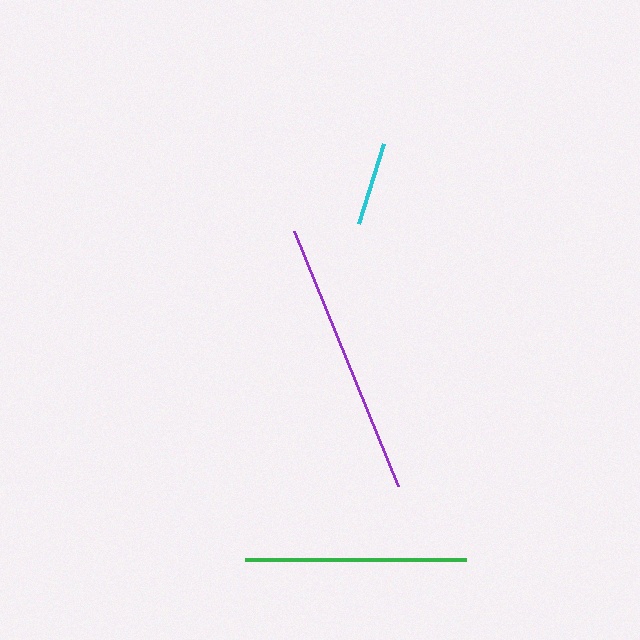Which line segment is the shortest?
The cyan line is the shortest at approximately 84 pixels.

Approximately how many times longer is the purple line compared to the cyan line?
The purple line is approximately 3.3 times the length of the cyan line.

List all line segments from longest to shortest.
From longest to shortest: purple, green, cyan.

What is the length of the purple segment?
The purple segment is approximately 275 pixels long.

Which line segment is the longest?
The purple line is the longest at approximately 275 pixels.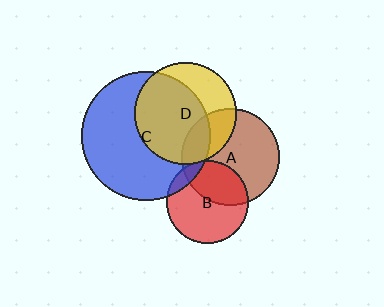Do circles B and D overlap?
Yes.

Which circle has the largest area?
Circle C (blue).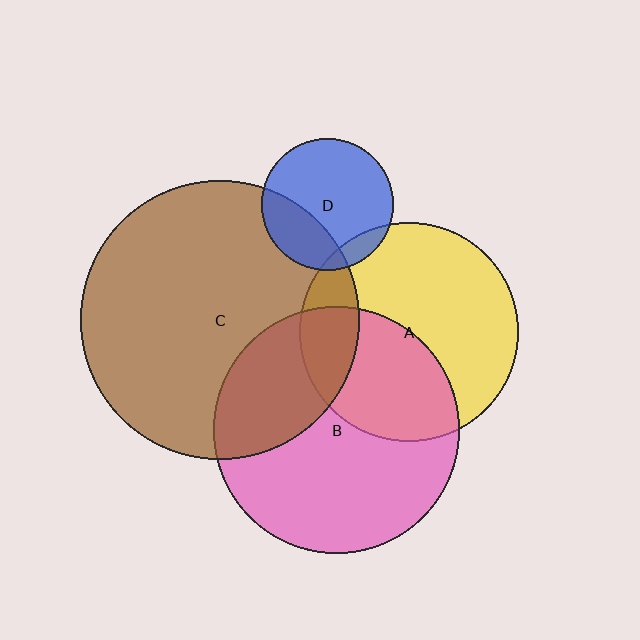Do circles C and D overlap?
Yes.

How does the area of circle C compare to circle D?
Approximately 4.5 times.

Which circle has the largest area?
Circle C (brown).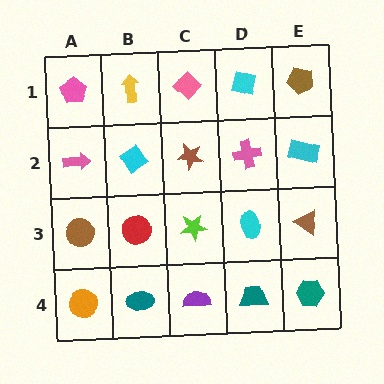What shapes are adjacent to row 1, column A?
A pink arrow (row 2, column A), a yellow arrow (row 1, column B).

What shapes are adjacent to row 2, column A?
A pink pentagon (row 1, column A), a brown circle (row 3, column A), a cyan diamond (row 2, column B).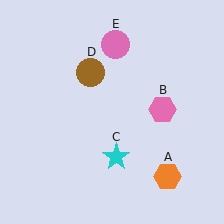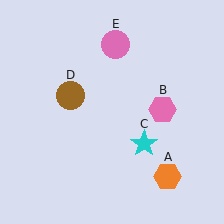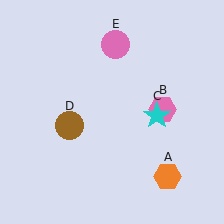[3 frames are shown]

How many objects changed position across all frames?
2 objects changed position: cyan star (object C), brown circle (object D).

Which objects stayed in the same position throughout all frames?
Orange hexagon (object A) and pink hexagon (object B) and pink circle (object E) remained stationary.